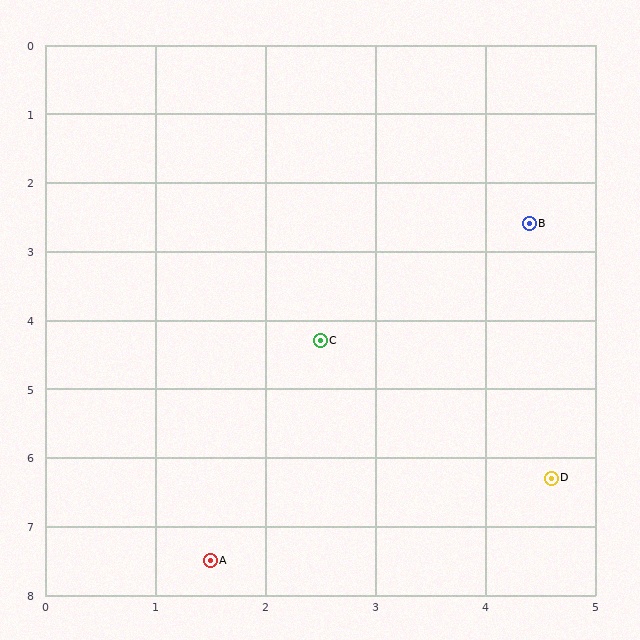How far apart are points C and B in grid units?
Points C and B are about 2.5 grid units apart.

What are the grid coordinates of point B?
Point B is at approximately (4.4, 2.6).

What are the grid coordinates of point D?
Point D is at approximately (4.6, 6.3).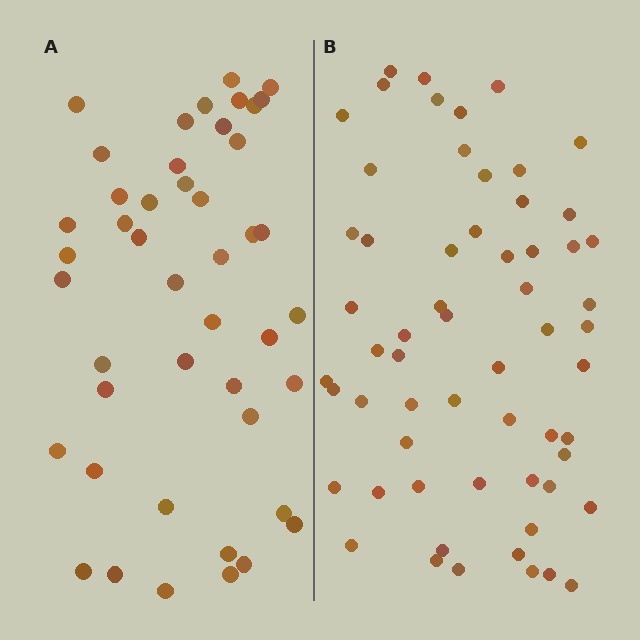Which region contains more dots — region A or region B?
Region B (the right region) has more dots.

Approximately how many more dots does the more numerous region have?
Region B has approximately 15 more dots than region A.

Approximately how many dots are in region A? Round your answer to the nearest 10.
About 40 dots. (The exact count is 45, which rounds to 40.)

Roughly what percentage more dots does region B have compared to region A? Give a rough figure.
About 35% more.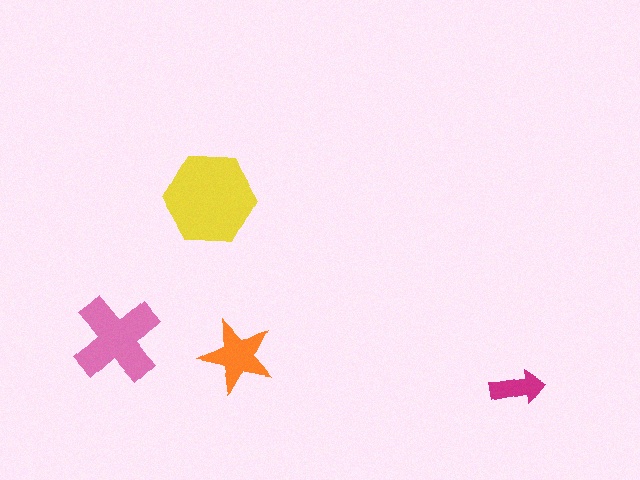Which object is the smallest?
The magenta arrow.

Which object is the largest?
The yellow hexagon.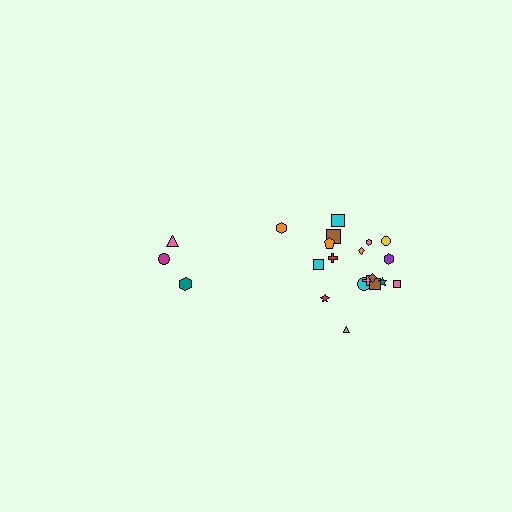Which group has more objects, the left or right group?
The right group.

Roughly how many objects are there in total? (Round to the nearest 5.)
Roughly 20 objects in total.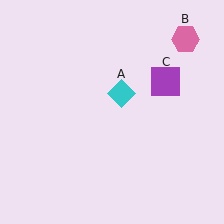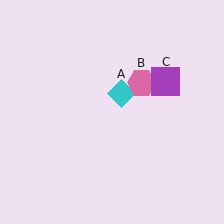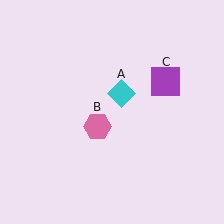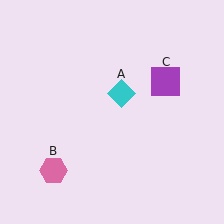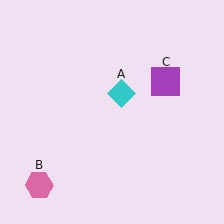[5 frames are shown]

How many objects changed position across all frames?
1 object changed position: pink hexagon (object B).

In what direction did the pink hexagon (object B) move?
The pink hexagon (object B) moved down and to the left.